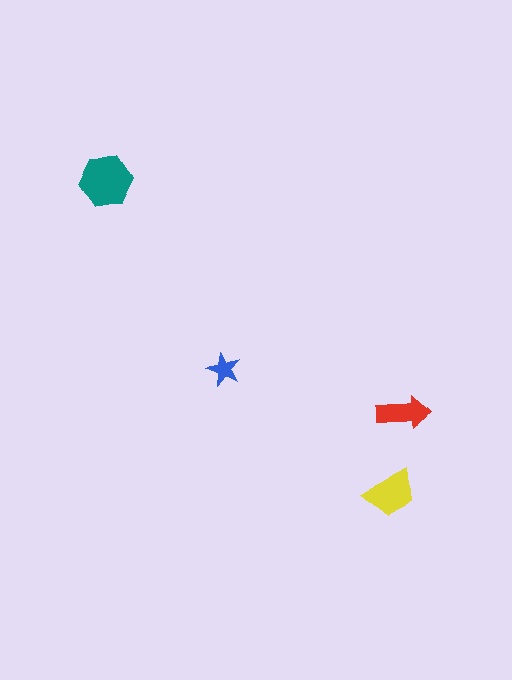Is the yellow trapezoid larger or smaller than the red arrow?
Larger.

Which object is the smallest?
The blue star.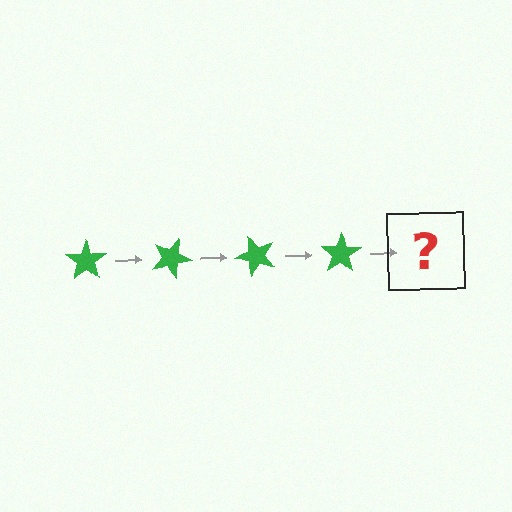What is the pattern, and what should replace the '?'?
The pattern is that the star rotates 25 degrees each step. The '?' should be a green star rotated 100 degrees.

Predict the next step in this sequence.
The next step is a green star rotated 100 degrees.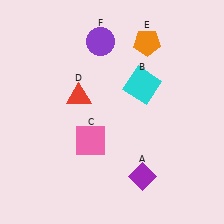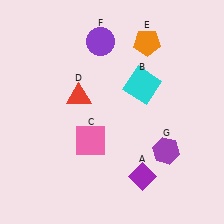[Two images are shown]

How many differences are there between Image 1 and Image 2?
There is 1 difference between the two images.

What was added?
A purple hexagon (G) was added in Image 2.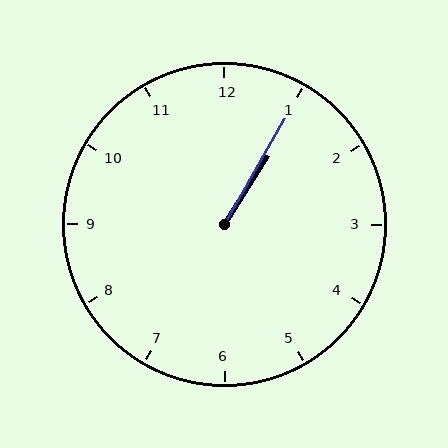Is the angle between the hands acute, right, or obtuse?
It is acute.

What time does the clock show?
1:05.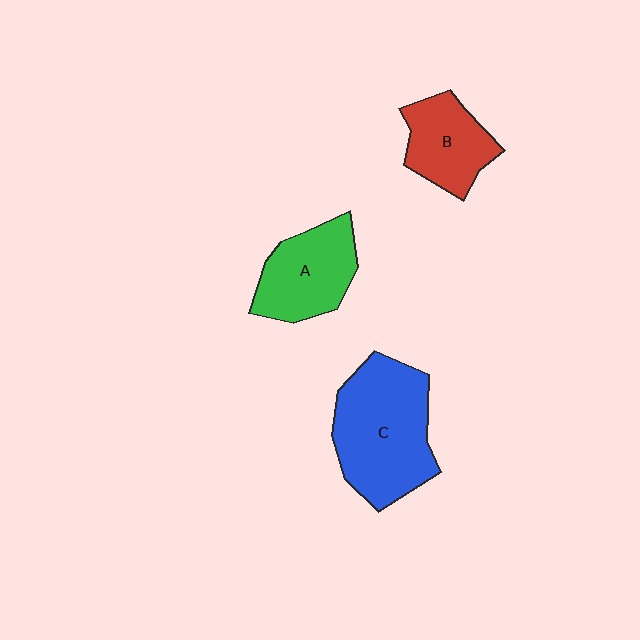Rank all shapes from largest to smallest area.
From largest to smallest: C (blue), A (green), B (red).